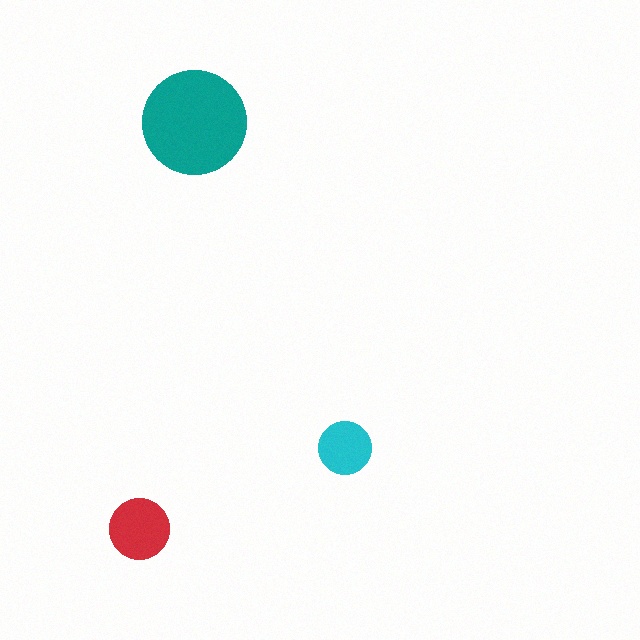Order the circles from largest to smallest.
the teal one, the red one, the cyan one.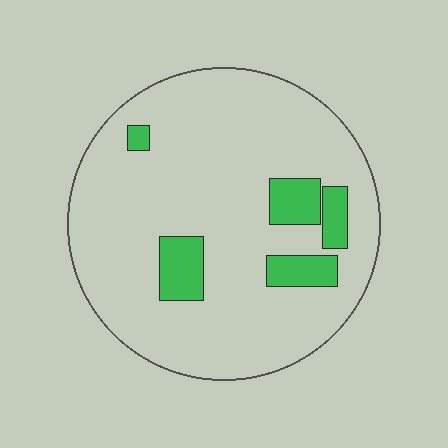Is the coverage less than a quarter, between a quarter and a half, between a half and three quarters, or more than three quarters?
Less than a quarter.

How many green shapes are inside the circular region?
5.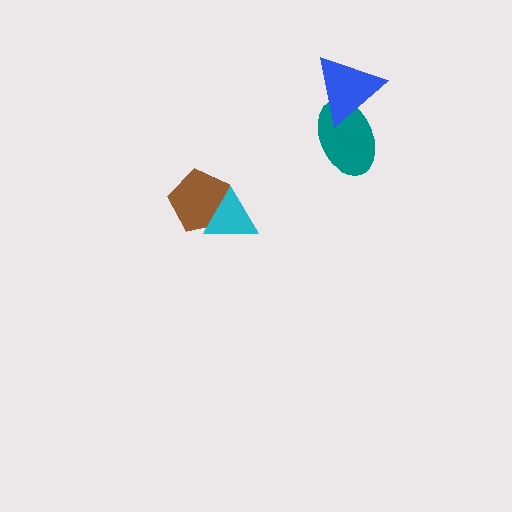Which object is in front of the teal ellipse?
The blue triangle is in front of the teal ellipse.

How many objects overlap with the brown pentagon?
1 object overlaps with the brown pentagon.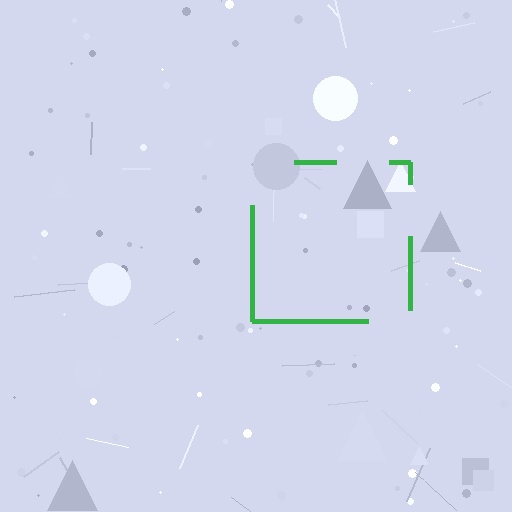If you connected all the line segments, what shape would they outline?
They would outline a square.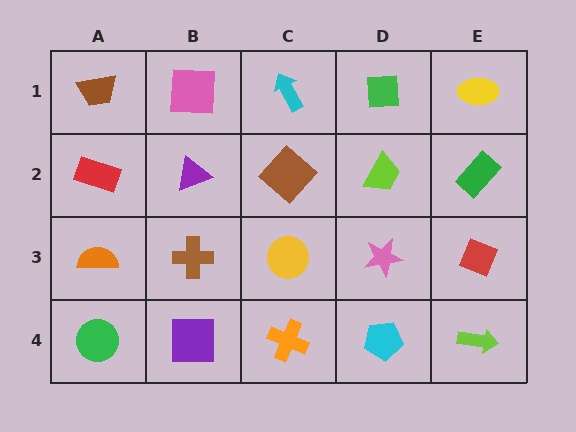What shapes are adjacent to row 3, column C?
A brown diamond (row 2, column C), an orange cross (row 4, column C), a brown cross (row 3, column B), a pink star (row 3, column D).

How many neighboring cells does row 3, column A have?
3.